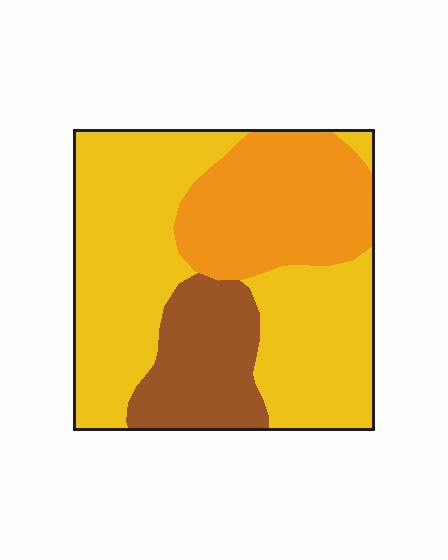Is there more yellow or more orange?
Yellow.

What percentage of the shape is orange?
Orange covers around 25% of the shape.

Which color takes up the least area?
Brown, at roughly 20%.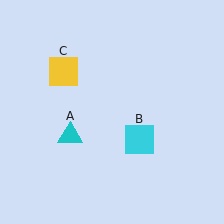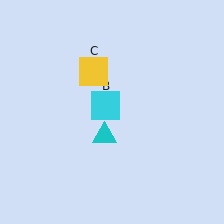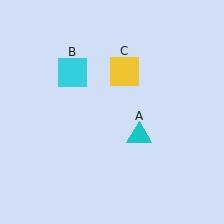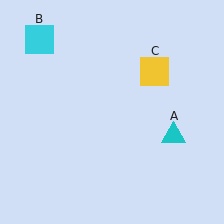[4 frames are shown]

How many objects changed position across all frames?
3 objects changed position: cyan triangle (object A), cyan square (object B), yellow square (object C).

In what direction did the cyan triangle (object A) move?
The cyan triangle (object A) moved right.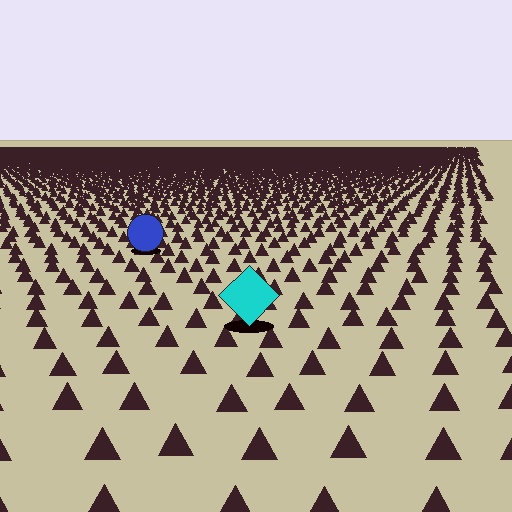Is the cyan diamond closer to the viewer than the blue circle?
Yes. The cyan diamond is closer — you can tell from the texture gradient: the ground texture is coarser near it.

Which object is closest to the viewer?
The cyan diamond is closest. The texture marks near it are larger and more spread out.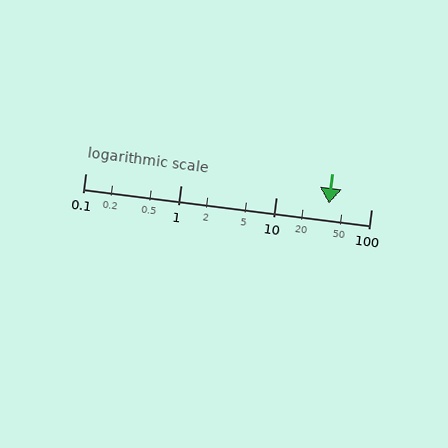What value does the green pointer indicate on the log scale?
The pointer indicates approximately 36.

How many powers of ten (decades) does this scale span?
The scale spans 3 decades, from 0.1 to 100.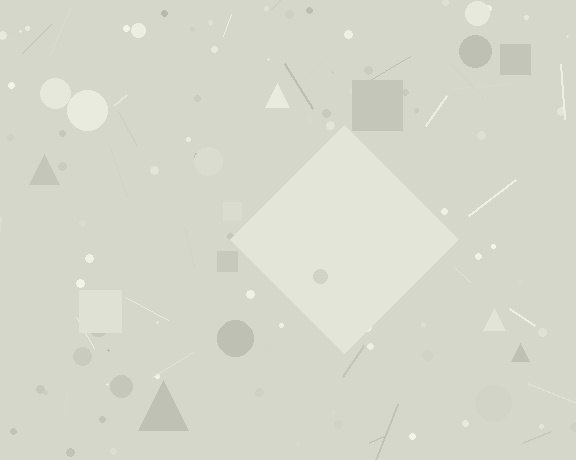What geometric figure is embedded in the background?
A diamond is embedded in the background.